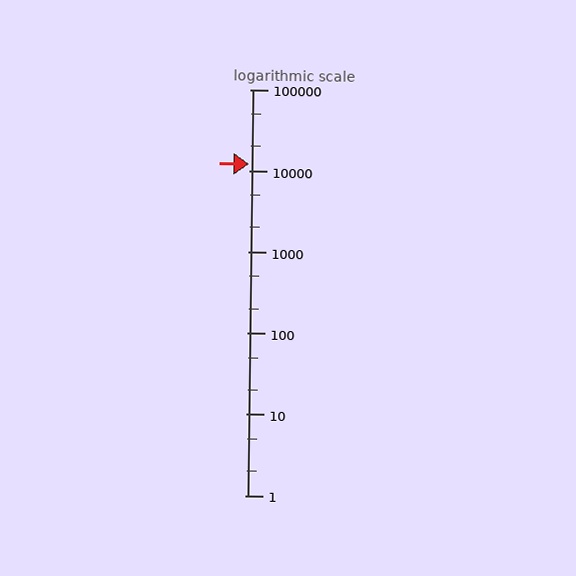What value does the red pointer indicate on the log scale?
The pointer indicates approximately 12000.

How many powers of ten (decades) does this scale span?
The scale spans 5 decades, from 1 to 100000.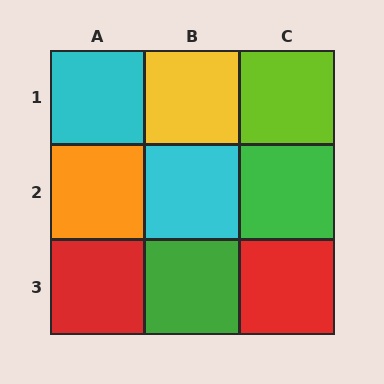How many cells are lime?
1 cell is lime.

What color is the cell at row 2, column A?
Orange.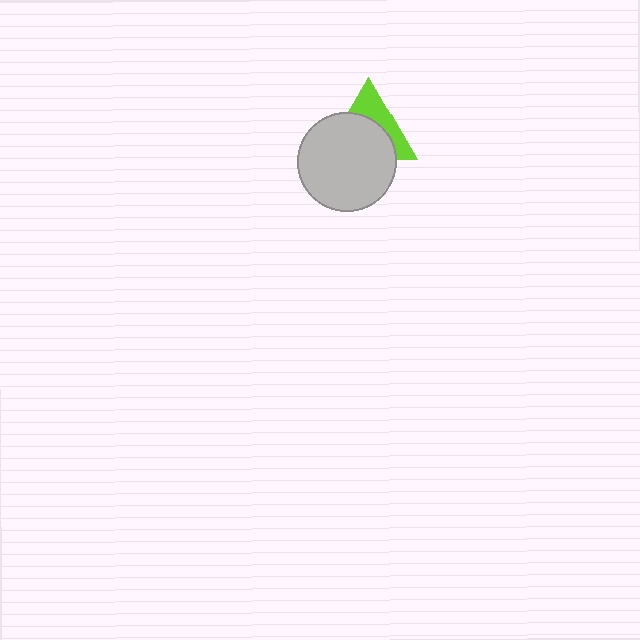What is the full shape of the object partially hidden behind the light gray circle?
The partially hidden object is a lime triangle.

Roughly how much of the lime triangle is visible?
A small part of it is visible (roughly 39%).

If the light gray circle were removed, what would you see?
You would see the complete lime triangle.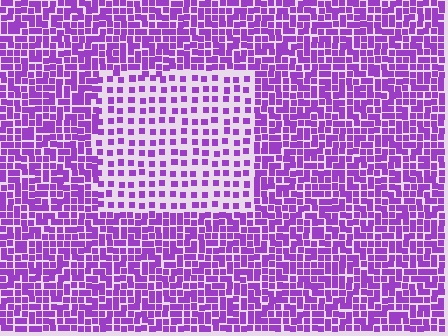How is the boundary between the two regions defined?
The boundary is defined by a change in element density (approximately 2.2x ratio). All elements are the same color, size, and shape.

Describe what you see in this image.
The image contains small purple elements arranged at two different densities. A rectangle-shaped region is visible where the elements are less densely packed than the surrounding area.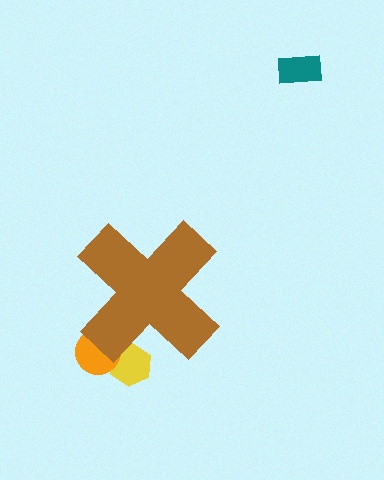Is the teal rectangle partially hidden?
No, the teal rectangle is fully visible.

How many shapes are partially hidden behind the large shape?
2 shapes are partially hidden.